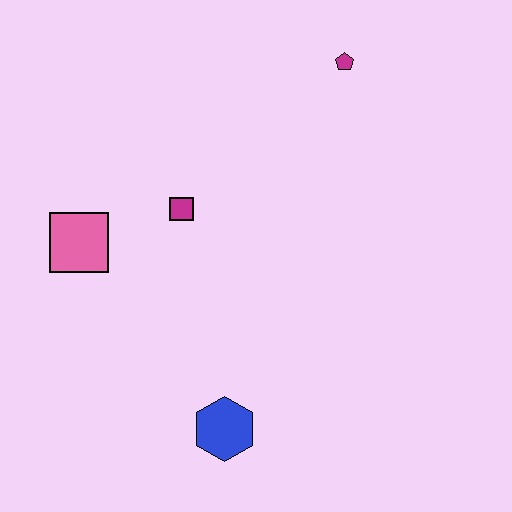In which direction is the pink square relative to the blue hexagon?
The pink square is above the blue hexagon.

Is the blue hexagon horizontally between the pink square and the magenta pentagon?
Yes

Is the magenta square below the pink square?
No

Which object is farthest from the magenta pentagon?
The blue hexagon is farthest from the magenta pentagon.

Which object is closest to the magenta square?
The pink square is closest to the magenta square.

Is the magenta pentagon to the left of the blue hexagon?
No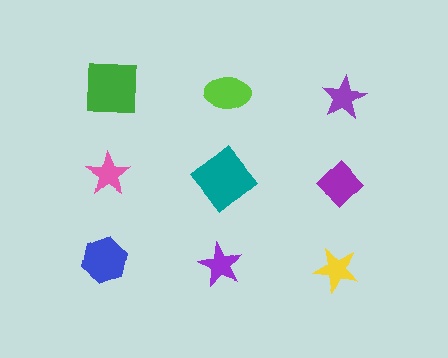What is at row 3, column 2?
A purple star.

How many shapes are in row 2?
3 shapes.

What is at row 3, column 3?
A yellow star.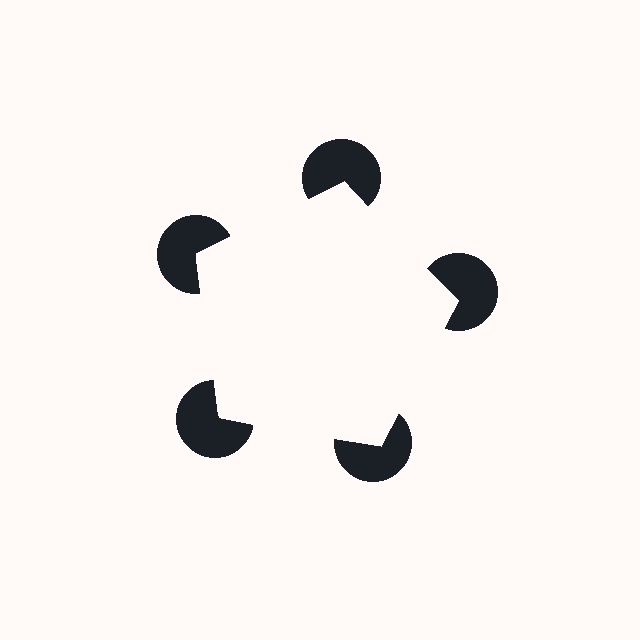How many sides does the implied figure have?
5 sides.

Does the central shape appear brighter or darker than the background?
It typically appears slightly brighter than the background, even though no actual brightness change is drawn.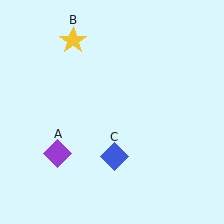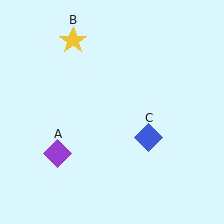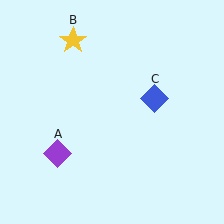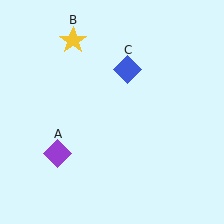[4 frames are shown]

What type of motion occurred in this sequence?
The blue diamond (object C) rotated counterclockwise around the center of the scene.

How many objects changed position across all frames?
1 object changed position: blue diamond (object C).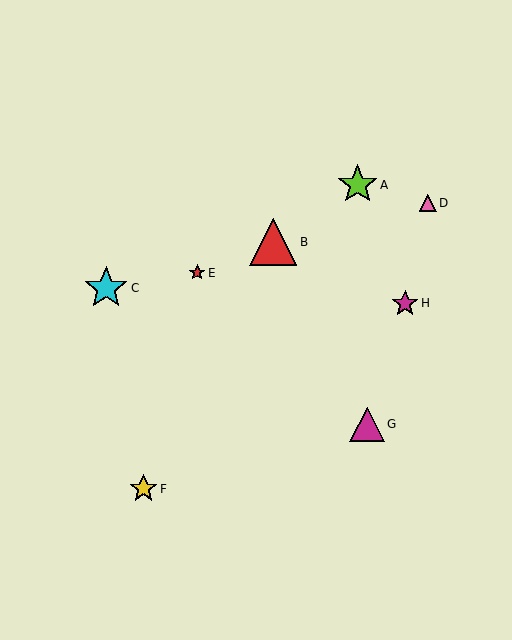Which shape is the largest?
The red triangle (labeled B) is the largest.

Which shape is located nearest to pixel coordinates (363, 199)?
The lime star (labeled A) at (358, 185) is nearest to that location.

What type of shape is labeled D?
Shape D is a pink triangle.